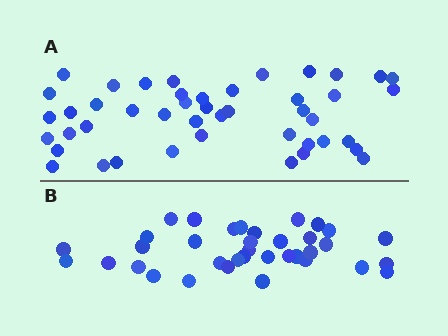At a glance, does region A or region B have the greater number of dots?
Region A (the top region) has more dots.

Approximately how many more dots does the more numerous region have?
Region A has roughly 8 or so more dots than region B.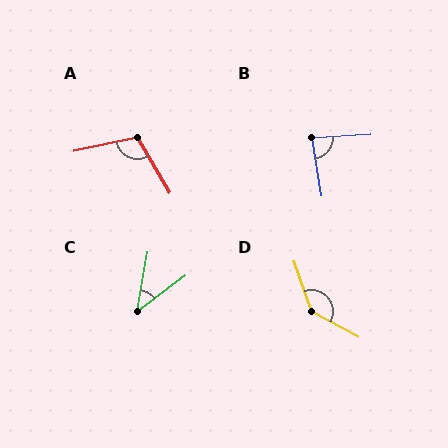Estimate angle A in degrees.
Approximately 109 degrees.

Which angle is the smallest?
C, at approximately 43 degrees.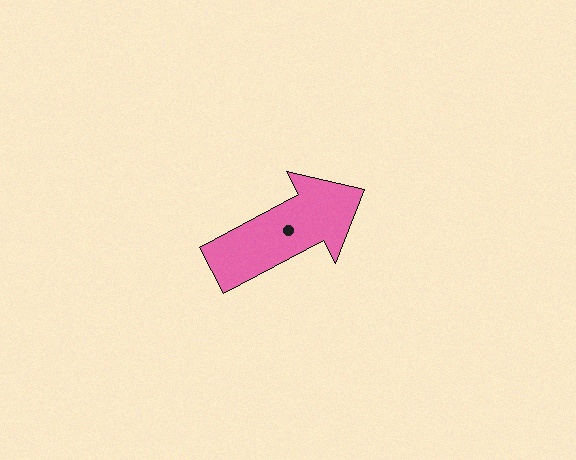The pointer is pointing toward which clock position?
Roughly 2 o'clock.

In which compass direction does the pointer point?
Northeast.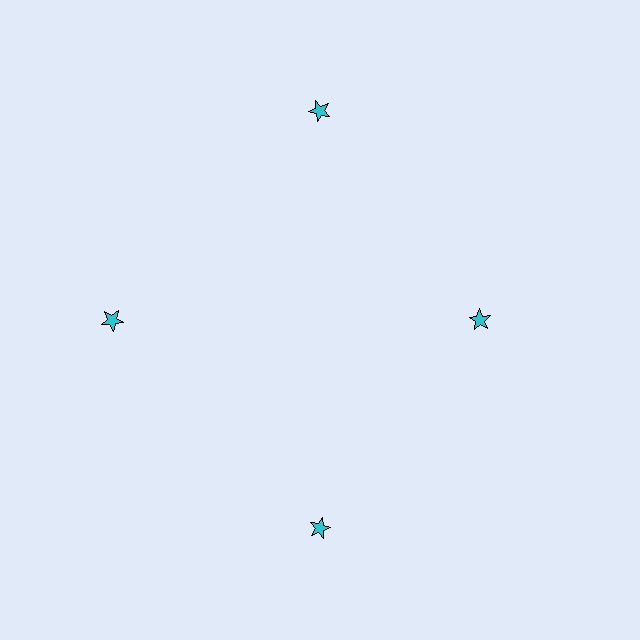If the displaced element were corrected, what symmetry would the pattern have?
It would have 4-fold rotational symmetry — the pattern would map onto itself every 90 degrees.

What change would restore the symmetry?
The symmetry would be restored by moving it outward, back onto the ring so that all 4 stars sit at equal angles and equal distance from the center.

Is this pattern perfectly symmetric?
No. The 4 cyan stars are arranged in a ring, but one element near the 3 o'clock position is pulled inward toward the center, breaking the 4-fold rotational symmetry.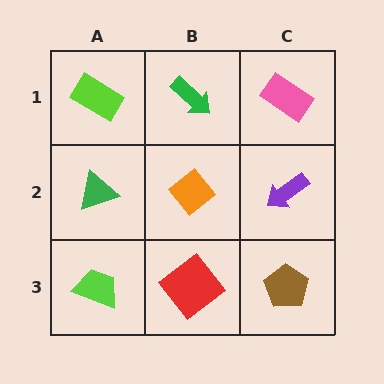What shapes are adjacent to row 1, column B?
An orange diamond (row 2, column B), a lime rectangle (row 1, column A), a pink rectangle (row 1, column C).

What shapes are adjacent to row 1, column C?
A purple arrow (row 2, column C), a green arrow (row 1, column B).